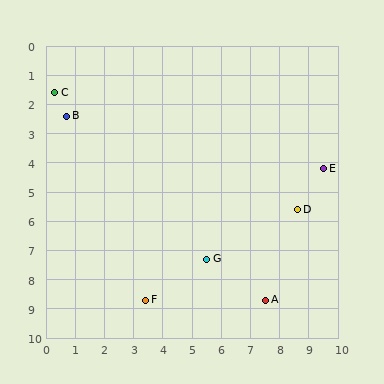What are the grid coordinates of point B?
Point B is at approximately (0.7, 2.4).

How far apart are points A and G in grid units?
Points A and G are about 2.4 grid units apart.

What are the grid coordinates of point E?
Point E is at approximately (9.5, 4.2).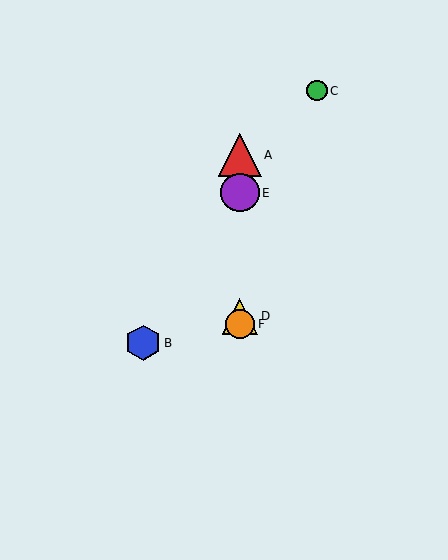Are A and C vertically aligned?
No, A is at x≈240 and C is at x≈317.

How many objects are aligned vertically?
4 objects (A, D, E, F) are aligned vertically.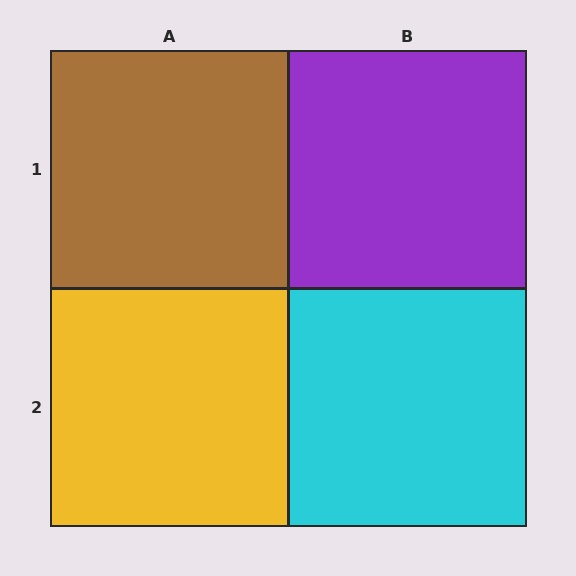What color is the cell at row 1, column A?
Brown.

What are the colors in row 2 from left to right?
Yellow, cyan.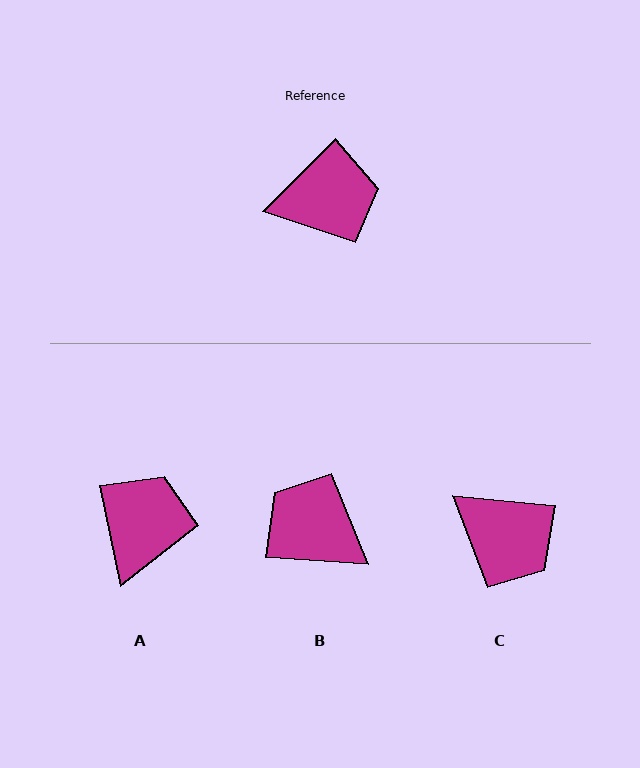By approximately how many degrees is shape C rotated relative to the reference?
Approximately 50 degrees clockwise.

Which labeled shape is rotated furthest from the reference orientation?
B, about 131 degrees away.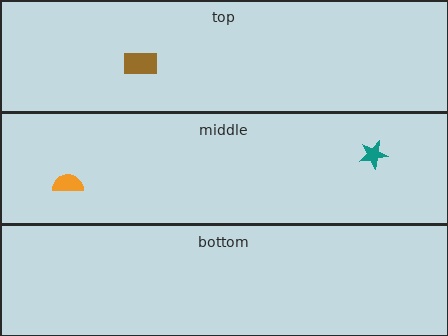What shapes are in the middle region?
The orange semicircle, the teal star.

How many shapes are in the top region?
1.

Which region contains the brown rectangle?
The top region.